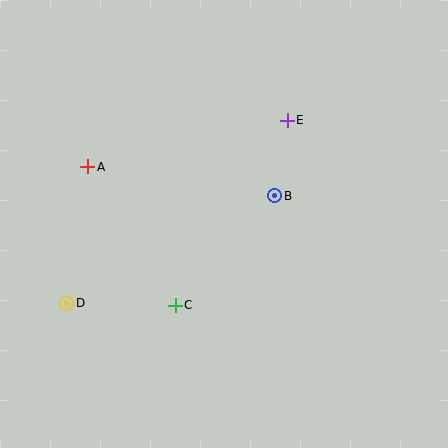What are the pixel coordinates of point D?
Point D is at (67, 303).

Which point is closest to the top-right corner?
Point E is closest to the top-right corner.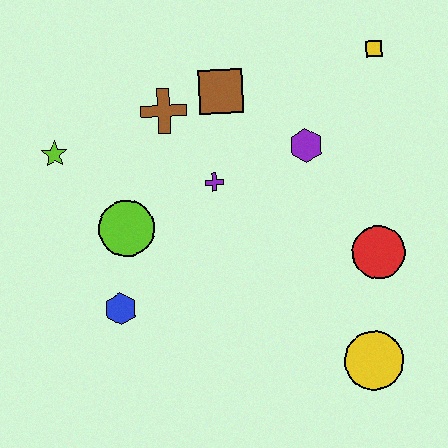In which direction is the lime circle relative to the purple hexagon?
The lime circle is to the left of the purple hexagon.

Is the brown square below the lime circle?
No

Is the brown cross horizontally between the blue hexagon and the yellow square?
Yes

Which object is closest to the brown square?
The brown cross is closest to the brown square.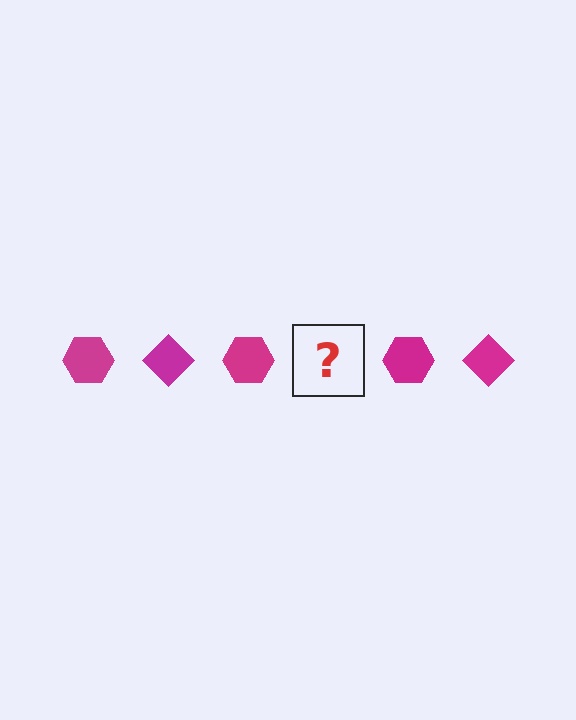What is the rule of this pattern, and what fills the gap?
The rule is that the pattern cycles through hexagon, diamond shapes in magenta. The gap should be filled with a magenta diamond.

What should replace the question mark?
The question mark should be replaced with a magenta diamond.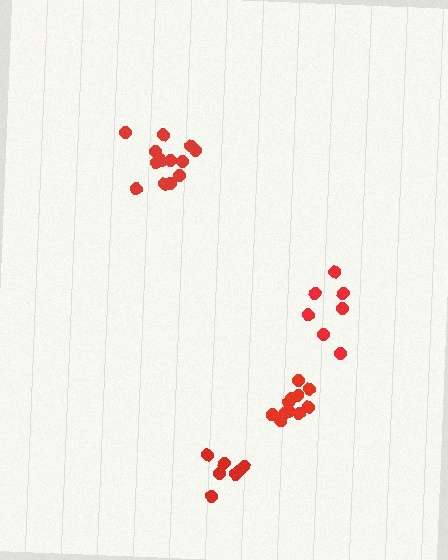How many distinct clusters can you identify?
There are 4 distinct clusters.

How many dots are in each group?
Group 1: 7 dots, Group 2: 7 dots, Group 3: 11 dots, Group 4: 13 dots (38 total).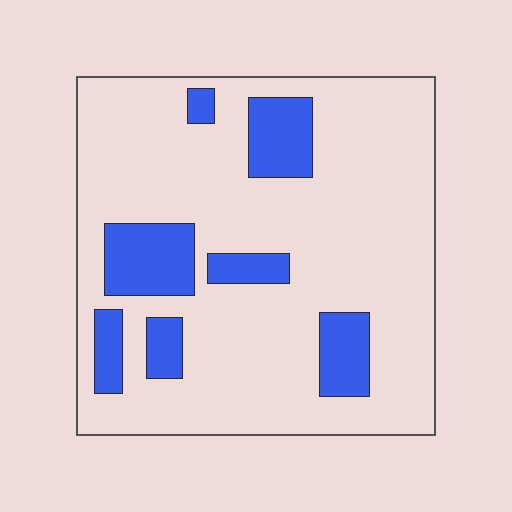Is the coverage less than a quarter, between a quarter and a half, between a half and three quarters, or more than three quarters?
Less than a quarter.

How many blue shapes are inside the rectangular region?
7.